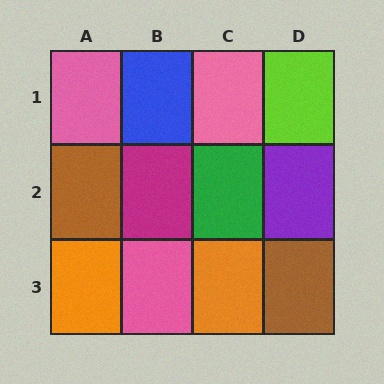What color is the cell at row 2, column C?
Green.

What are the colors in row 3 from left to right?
Orange, pink, orange, brown.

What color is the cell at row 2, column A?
Brown.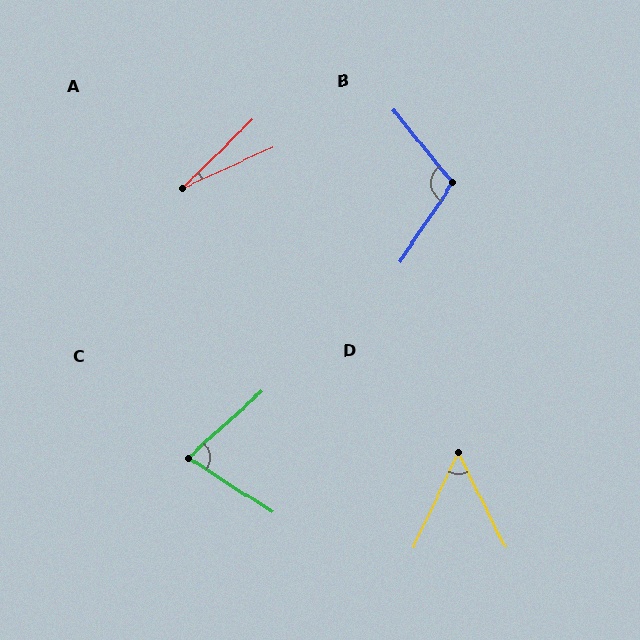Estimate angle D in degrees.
Approximately 52 degrees.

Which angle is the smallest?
A, at approximately 19 degrees.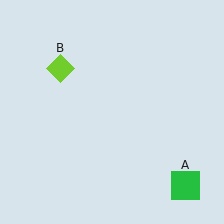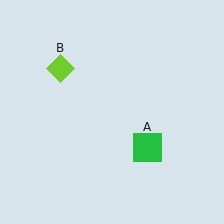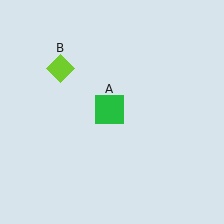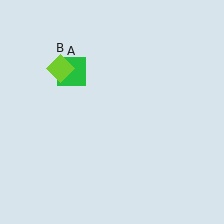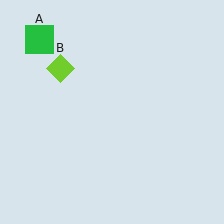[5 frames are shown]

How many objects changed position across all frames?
1 object changed position: green square (object A).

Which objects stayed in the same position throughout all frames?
Lime diamond (object B) remained stationary.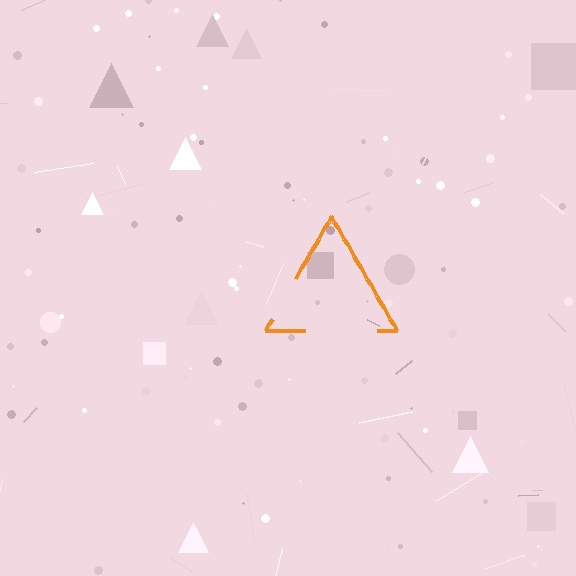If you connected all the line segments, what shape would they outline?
They would outline a triangle.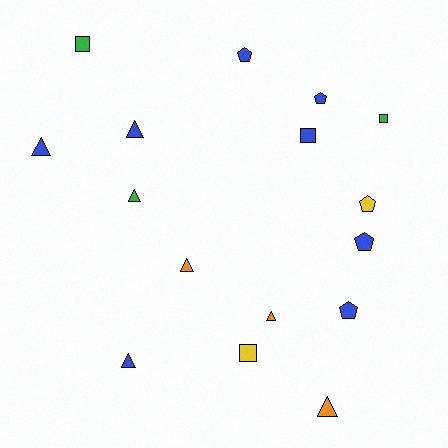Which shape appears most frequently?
Triangle, with 7 objects.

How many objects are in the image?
There are 16 objects.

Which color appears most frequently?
Blue, with 8 objects.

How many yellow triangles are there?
There are no yellow triangles.